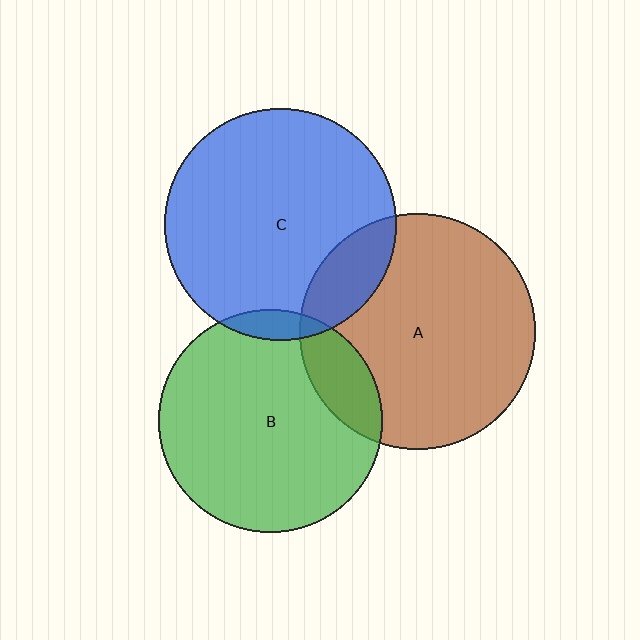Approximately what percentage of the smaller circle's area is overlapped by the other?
Approximately 15%.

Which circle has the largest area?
Circle A (brown).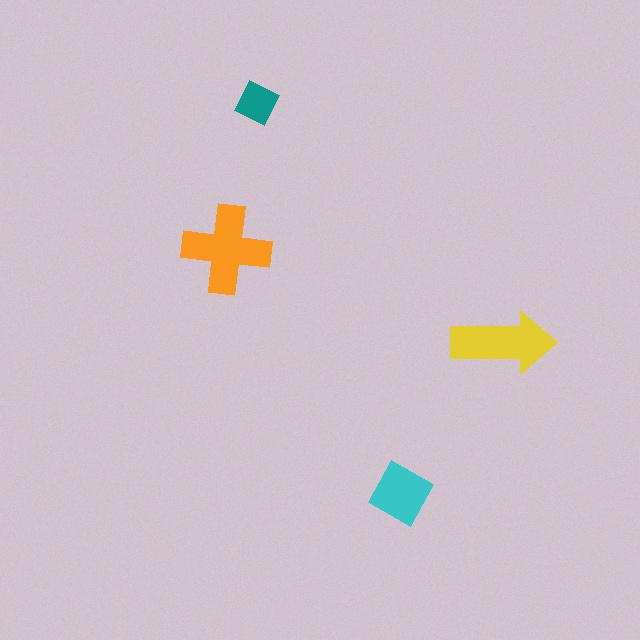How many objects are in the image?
There are 4 objects in the image.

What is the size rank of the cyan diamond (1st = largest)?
3rd.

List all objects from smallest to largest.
The teal square, the cyan diamond, the yellow arrow, the orange cross.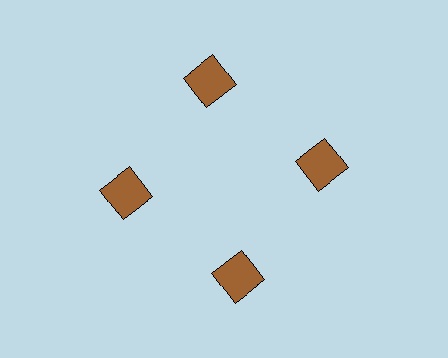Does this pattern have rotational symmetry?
Yes, this pattern has 4-fold rotational symmetry. It looks the same after rotating 90 degrees around the center.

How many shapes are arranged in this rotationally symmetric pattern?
There are 4 shapes, arranged in 4 groups of 1.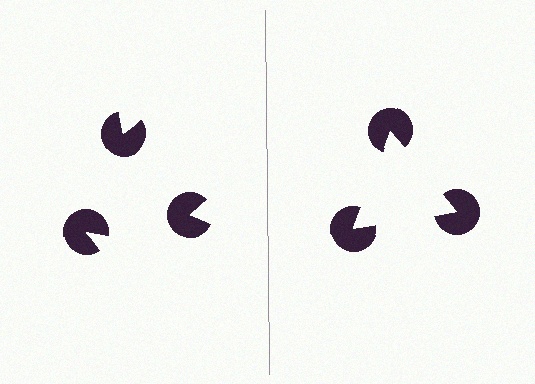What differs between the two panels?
The pac-man discs are positioned identically on both sides; only the wedge orientations differ. On the right they align to a triangle; on the left they are misaligned.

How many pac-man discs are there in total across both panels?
6 — 3 on each side.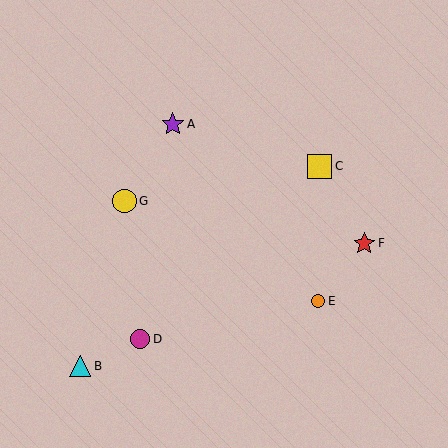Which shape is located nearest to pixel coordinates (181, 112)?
The purple star (labeled A) at (173, 124) is nearest to that location.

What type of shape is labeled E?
Shape E is an orange circle.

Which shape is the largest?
The yellow square (labeled C) is the largest.